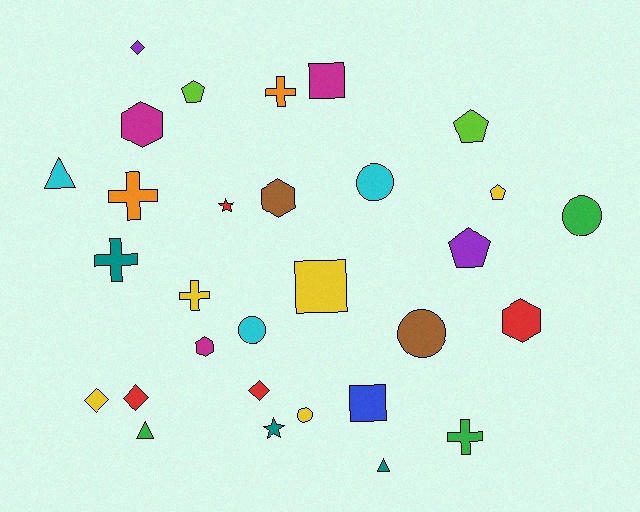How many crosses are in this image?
There are 5 crosses.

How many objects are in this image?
There are 30 objects.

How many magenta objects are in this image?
There are 3 magenta objects.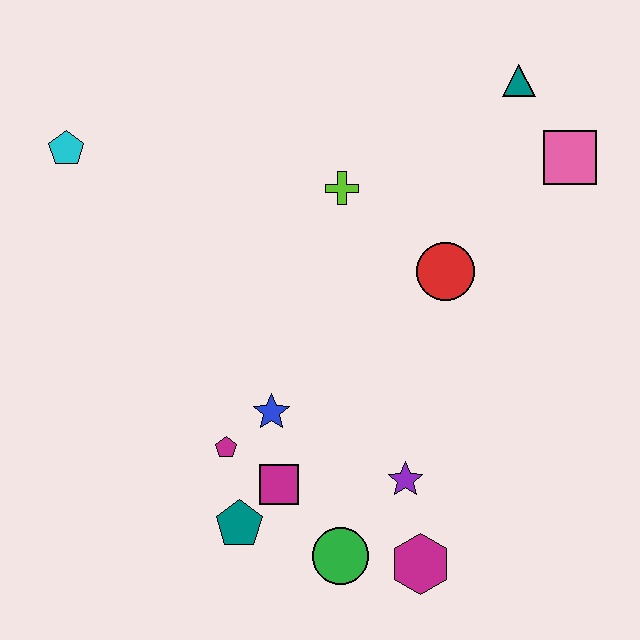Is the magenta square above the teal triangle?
No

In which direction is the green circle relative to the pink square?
The green circle is below the pink square.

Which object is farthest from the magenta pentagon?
The teal triangle is farthest from the magenta pentagon.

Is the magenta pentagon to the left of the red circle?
Yes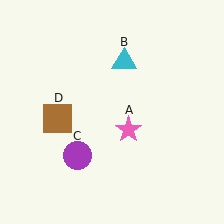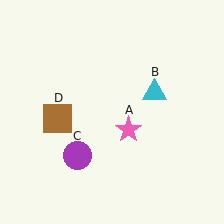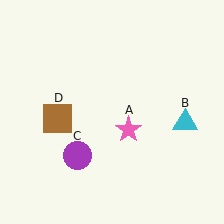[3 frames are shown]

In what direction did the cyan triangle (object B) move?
The cyan triangle (object B) moved down and to the right.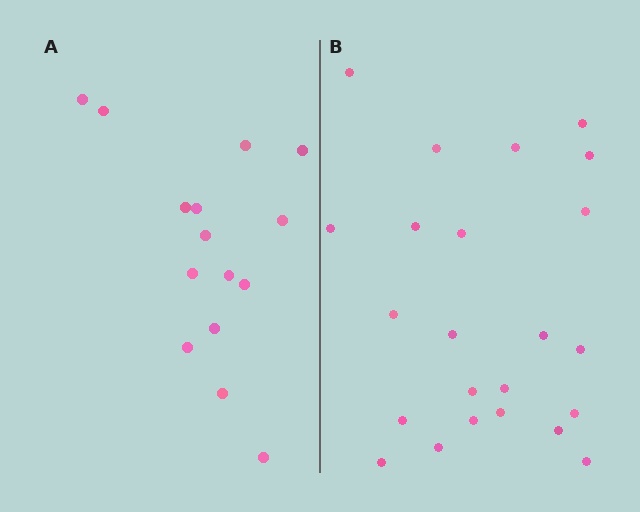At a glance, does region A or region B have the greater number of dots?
Region B (the right region) has more dots.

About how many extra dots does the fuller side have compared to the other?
Region B has roughly 8 or so more dots than region A.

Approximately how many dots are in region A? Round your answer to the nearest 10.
About 20 dots. (The exact count is 15, which rounds to 20.)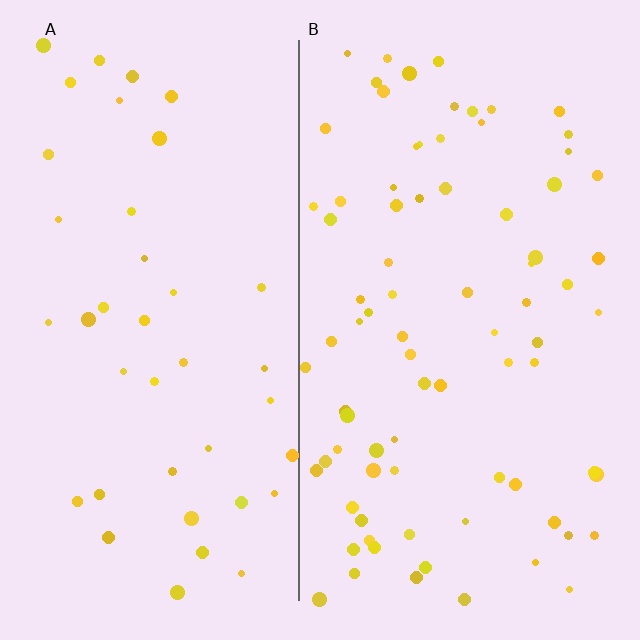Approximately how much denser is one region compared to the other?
Approximately 2.0× — region B over region A.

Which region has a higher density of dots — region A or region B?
B (the right).